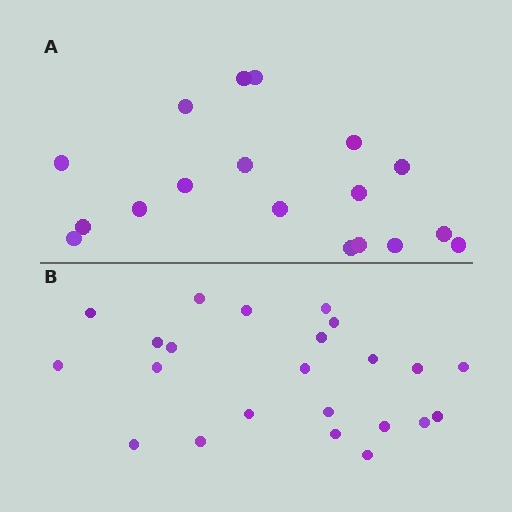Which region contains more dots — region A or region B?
Region B (the bottom region) has more dots.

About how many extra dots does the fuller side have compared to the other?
Region B has about 5 more dots than region A.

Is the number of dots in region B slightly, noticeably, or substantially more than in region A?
Region B has noticeably more, but not dramatically so. The ratio is roughly 1.3 to 1.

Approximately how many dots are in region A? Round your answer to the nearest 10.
About 20 dots. (The exact count is 18, which rounds to 20.)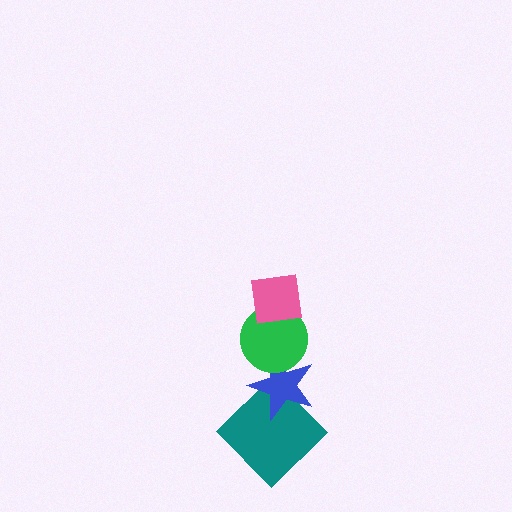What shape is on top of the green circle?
The pink square is on top of the green circle.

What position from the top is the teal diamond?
The teal diamond is 4th from the top.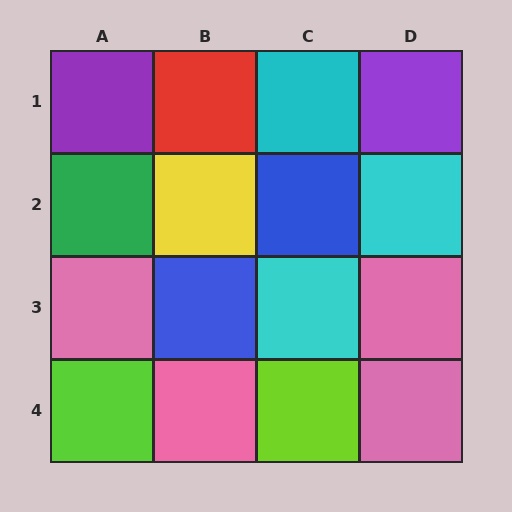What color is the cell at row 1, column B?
Red.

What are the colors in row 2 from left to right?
Green, yellow, blue, cyan.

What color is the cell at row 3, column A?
Pink.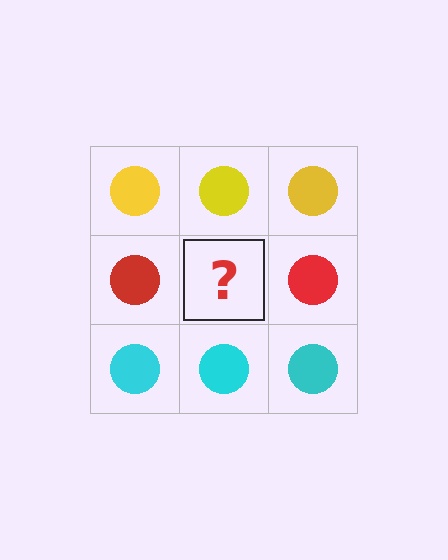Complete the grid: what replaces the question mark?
The question mark should be replaced with a red circle.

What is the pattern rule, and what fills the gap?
The rule is that each row has a consistent color. The gap should be filled with a red circle.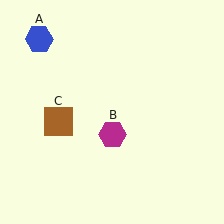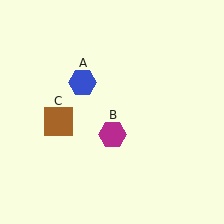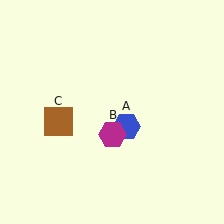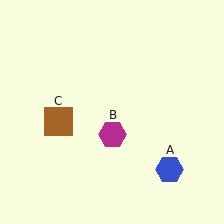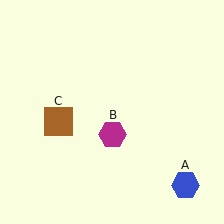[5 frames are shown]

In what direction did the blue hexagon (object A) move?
The blue hexagon (object A) moved down and to the right.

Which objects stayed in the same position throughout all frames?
Magenta hexagon (object B) and brown square (object C) remained stationary.